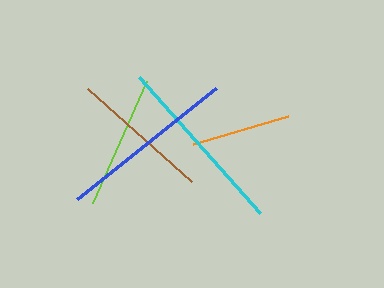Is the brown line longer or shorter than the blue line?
The blue line is longer than the brown line.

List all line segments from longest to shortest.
From longest to shortest: cyan, blue, brown, lime, orange.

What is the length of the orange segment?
The orange segment is approximately 100 pixels long.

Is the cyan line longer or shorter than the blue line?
The cyan line is longer than the blue line.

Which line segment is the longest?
The cyan line is the longest at approximately 182 pixels.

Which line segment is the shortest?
The orange line is the shortest at approximately 100 pixels.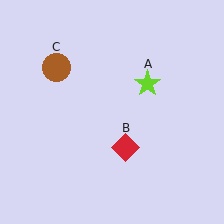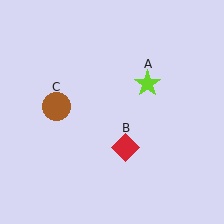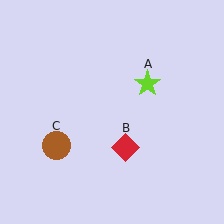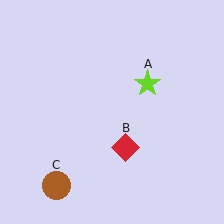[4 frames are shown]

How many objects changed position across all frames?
1 object changed position: brown circle (object C).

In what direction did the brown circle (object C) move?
The brown circle (object C) moved down.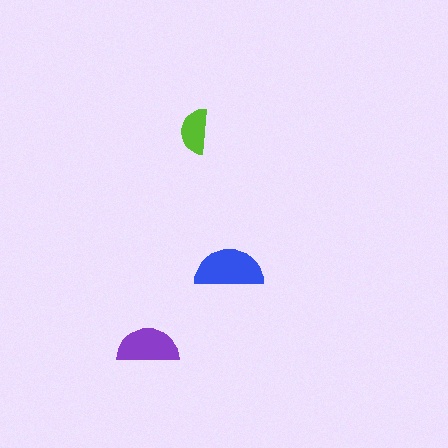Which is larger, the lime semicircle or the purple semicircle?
The purple one.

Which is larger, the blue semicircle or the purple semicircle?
The blue one.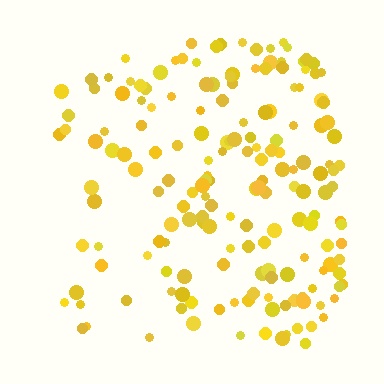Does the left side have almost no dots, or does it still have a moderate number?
Still a moderate number, just noticeably fewer than the right.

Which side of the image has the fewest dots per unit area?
The left.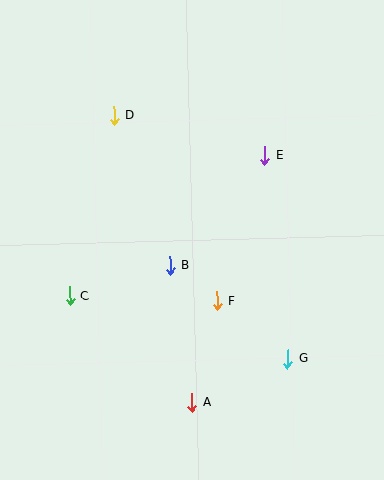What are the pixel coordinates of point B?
Point B is at (170, 265).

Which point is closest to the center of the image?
Point B at (170, 265) is closest to the center.